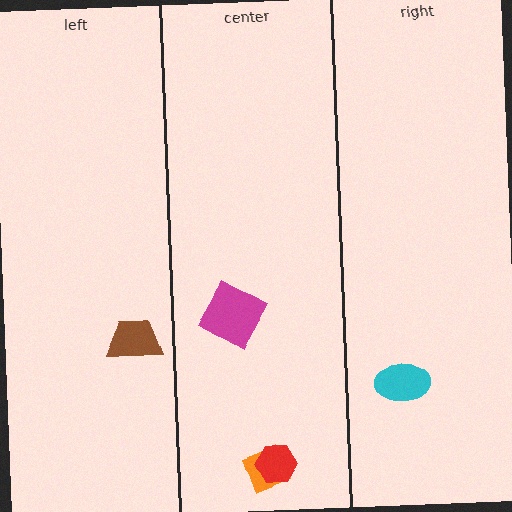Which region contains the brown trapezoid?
The left region.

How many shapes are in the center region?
3.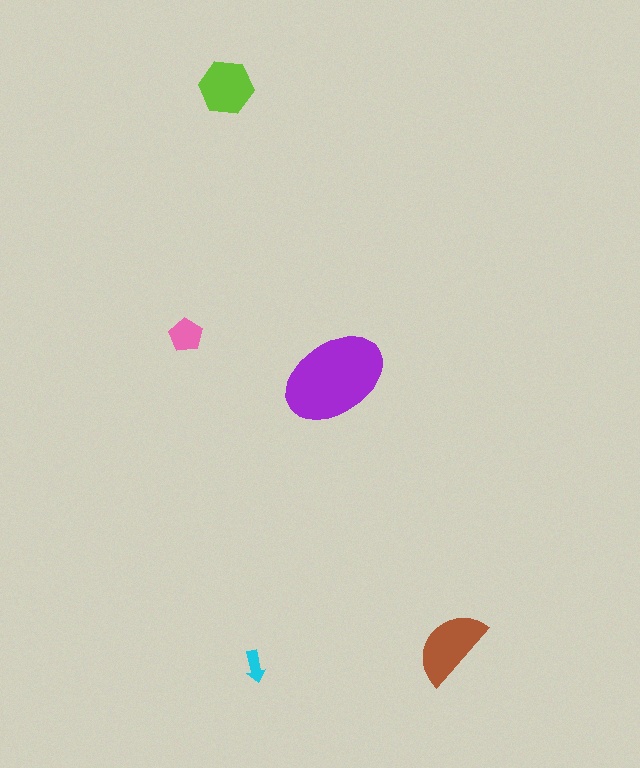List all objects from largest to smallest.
The purple ellipse, the brown semicircle, the lime hexagon, the pink pentagon, the cyan arrow.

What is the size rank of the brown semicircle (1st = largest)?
2nd.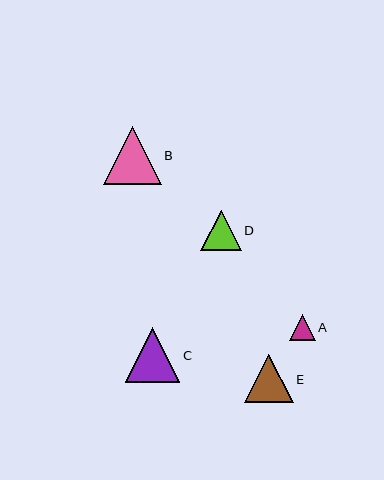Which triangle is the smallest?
Triangle A is the smallest with a size of approximately 26 pixels.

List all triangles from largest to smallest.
From largest to smallest: B, C, E, D, A.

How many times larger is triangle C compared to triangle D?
Triangle C is approximately 1.4 times the size of triangle D.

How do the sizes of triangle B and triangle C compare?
Triangle B and triangle C are approximately the same size.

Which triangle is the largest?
Triangle B is the largest with a size of approximately 58 pixels.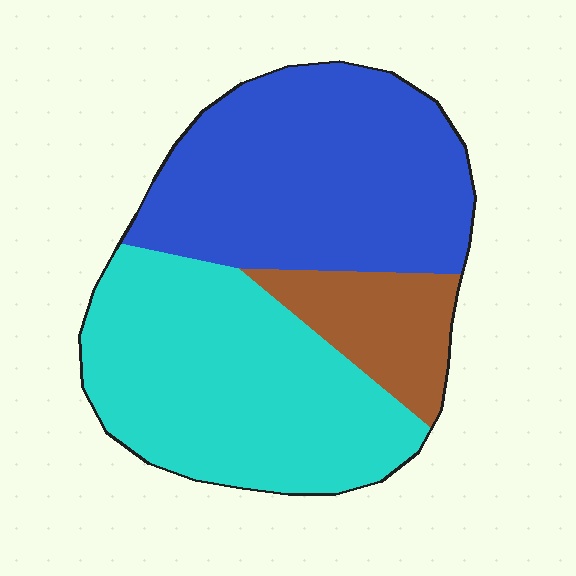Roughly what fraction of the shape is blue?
Blue takes up about two fifths (2/5) of the shape.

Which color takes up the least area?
Brown, at roughly 15%.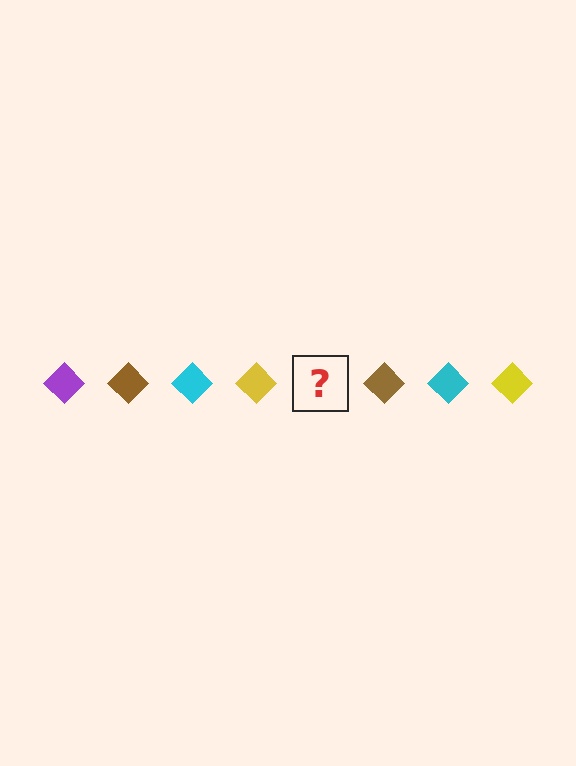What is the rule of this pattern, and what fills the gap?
The rule is that the pattern cycles through purple, brown, cyan, yellow diamonds. The gap should be filled with a purple diamond.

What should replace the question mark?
The question mark should be replaced with a purple diamond.